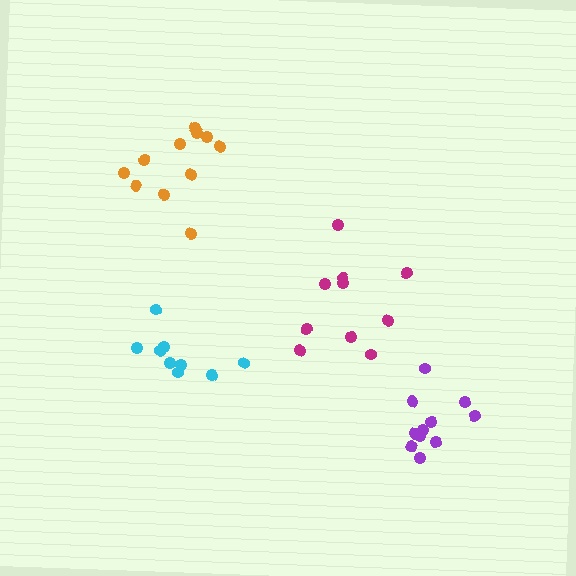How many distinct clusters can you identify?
There are 4 distinct clusters.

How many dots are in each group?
Group 1: 9 dots, Group 2: 11 dots, Group 3: 11 dots, Group 4: 10 dots (41 total).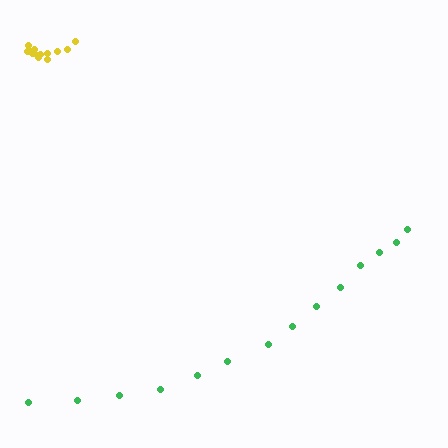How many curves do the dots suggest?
There are 2 distinct paths.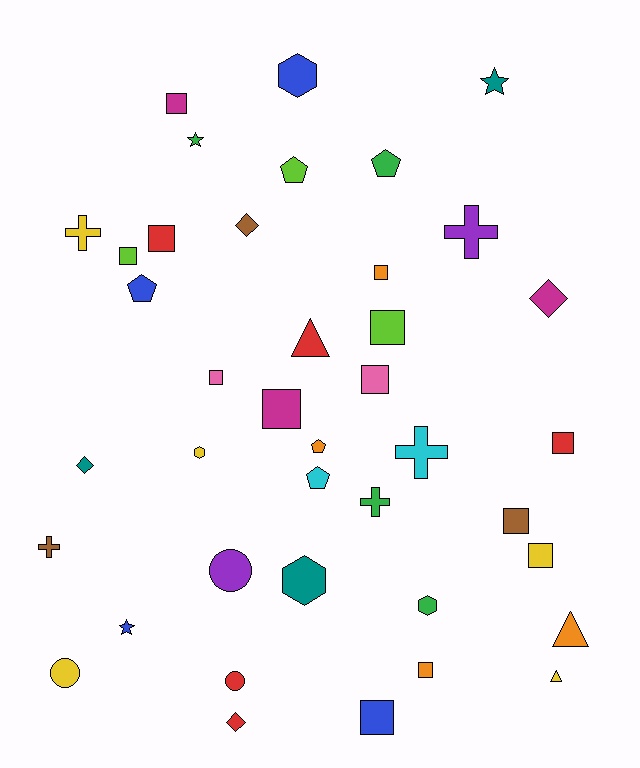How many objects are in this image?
There are 40 objects.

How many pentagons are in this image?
There are 5 pentagons.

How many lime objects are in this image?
There are 3 lime objects.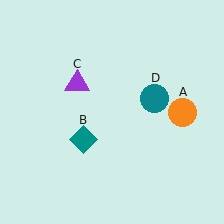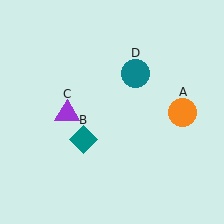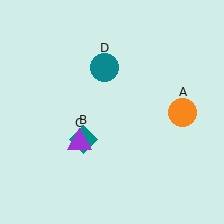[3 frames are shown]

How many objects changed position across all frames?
2 objects changed position: purple triangle (object C), teal circle (object D).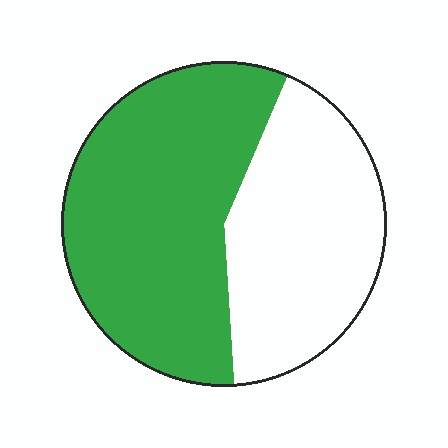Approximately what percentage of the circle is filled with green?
Approximately 60%.